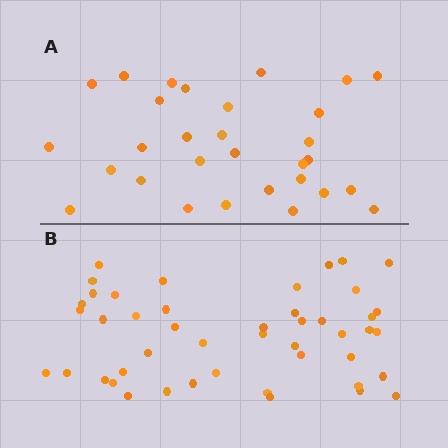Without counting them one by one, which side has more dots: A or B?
Region B (the bottom region) has more dots.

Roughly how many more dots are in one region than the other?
Region B has approximately 15 more dots than region A.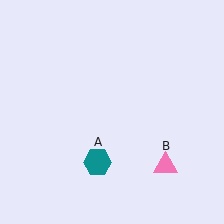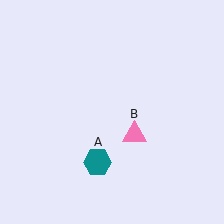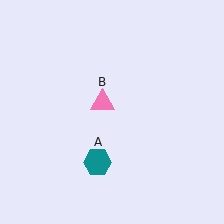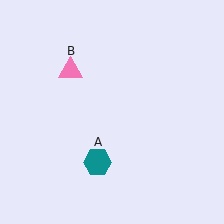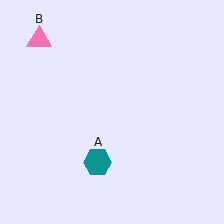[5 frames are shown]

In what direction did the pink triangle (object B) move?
The pink triangle (object B) moved up and to the left.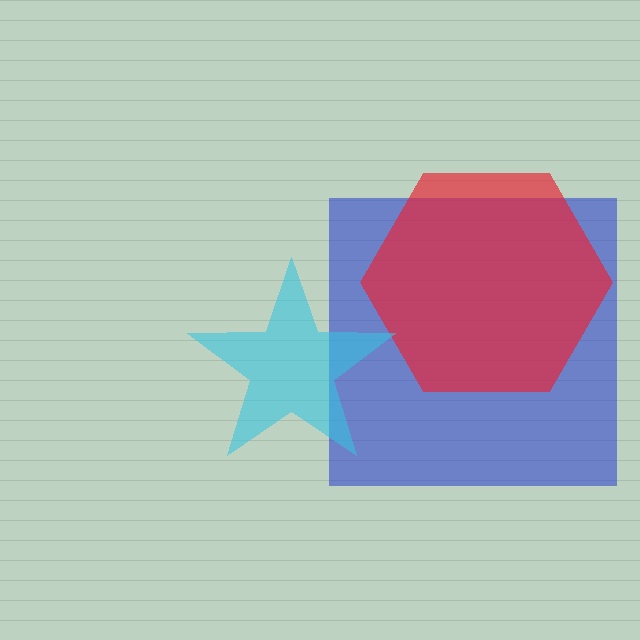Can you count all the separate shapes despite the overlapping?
Yes, there are 3 separate shapes.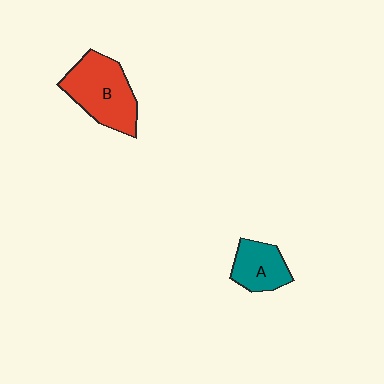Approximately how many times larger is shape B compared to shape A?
Approximately 1.7 times.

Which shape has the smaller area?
Shape A (teal).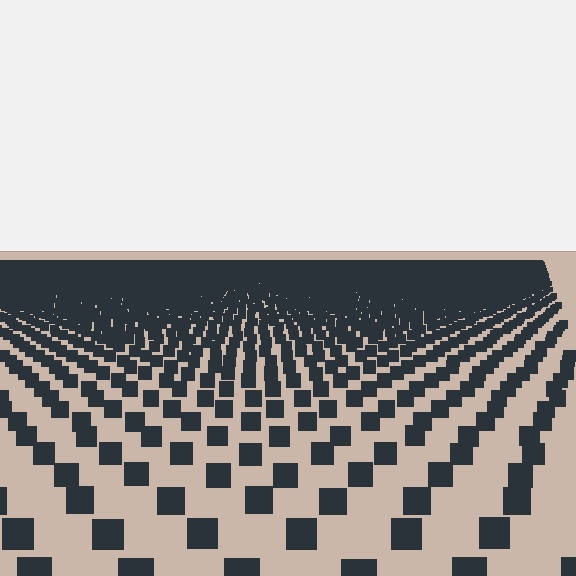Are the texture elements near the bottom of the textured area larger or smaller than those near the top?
Larger. Near the bottom, elements are closer to the viewer and appear at a bigger on-screen size.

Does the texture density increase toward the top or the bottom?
Density increases toward the top.